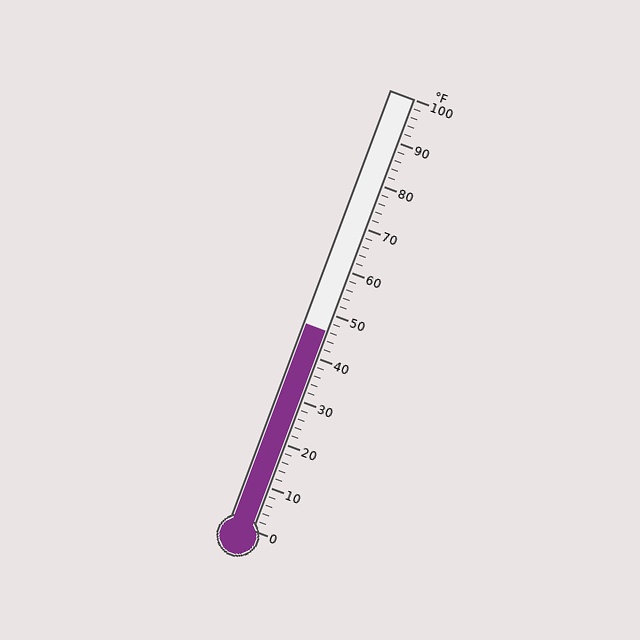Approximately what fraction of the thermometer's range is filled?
The thermometer is filled to approximately 45% of its range.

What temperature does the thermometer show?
The thermometer shows approximately 46°F.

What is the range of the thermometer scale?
The thermometer scale ranges from 0°F to 100°F.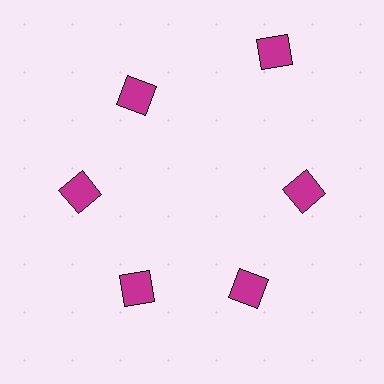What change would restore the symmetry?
The symmetry would be restored by moving it inward, back onto the ring so that all 6 diamonds sit at equal angles and equal distance from the center.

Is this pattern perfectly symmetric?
No. The 6 magenta diamonds are arranged in a ring, but one element near the 1 o'clock position is pushed outward from the center, breaking the 6-fold rotational symmetry.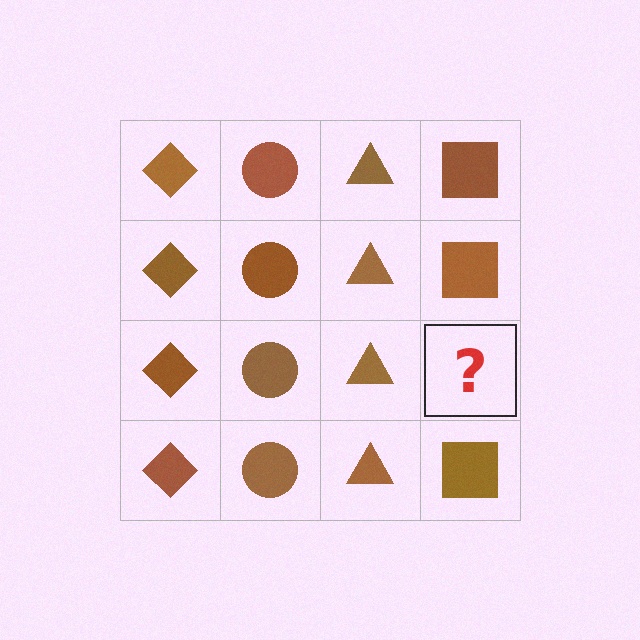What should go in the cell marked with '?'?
The missing cell should contain a brown square.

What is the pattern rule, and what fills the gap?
The rule is that each column has a consistent shape. The gap should be filled with a brown square.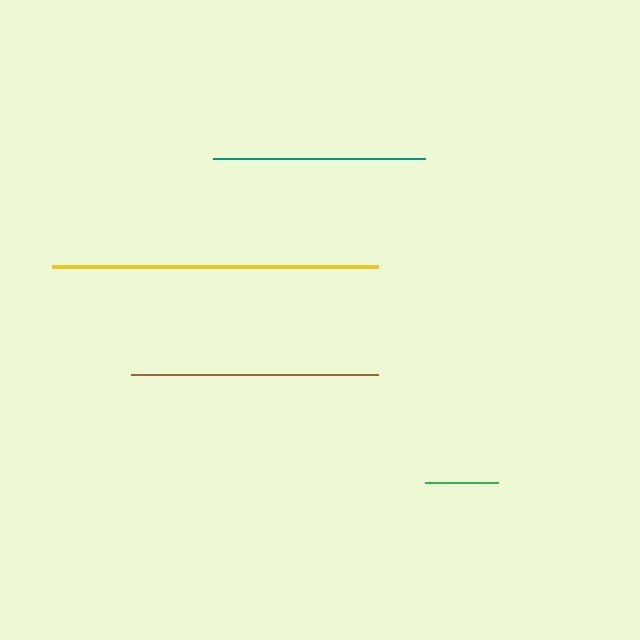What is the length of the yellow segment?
The yellow segment is approximately 326 pixels long.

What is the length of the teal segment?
The teal segment is approximately 212 pixels long.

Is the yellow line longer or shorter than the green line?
The yellow line is longer than the green line.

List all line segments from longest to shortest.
From longest to shortest: yellow, brown, teal, green.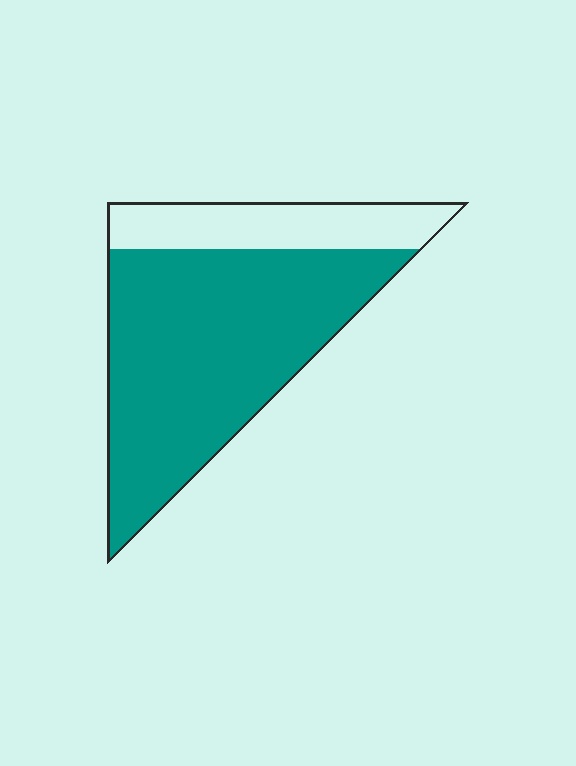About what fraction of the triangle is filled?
About three quarters (3/4).